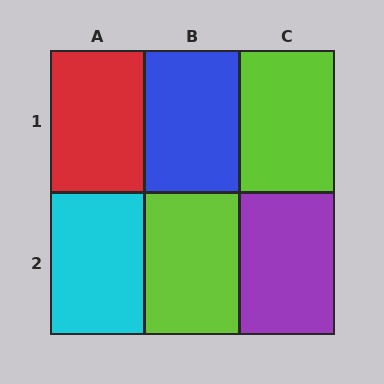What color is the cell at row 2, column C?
Purple.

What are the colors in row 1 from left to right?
Red, blue, lime.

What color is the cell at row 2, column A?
Cyan.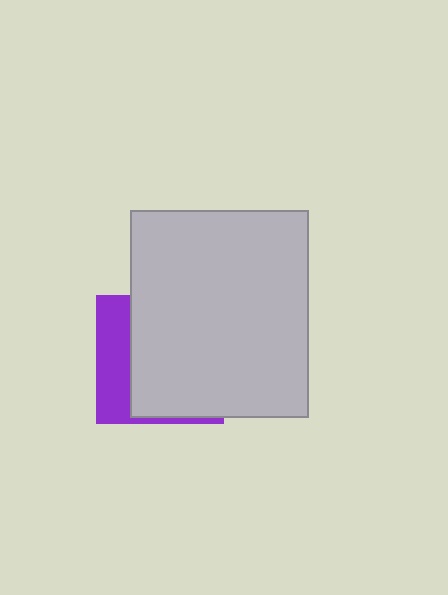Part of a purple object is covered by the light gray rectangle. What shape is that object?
It is a square.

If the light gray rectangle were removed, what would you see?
You would see the complete purple square.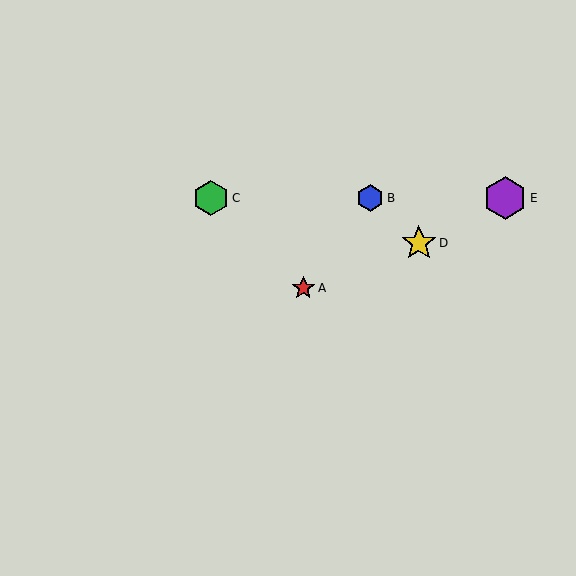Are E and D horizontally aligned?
No, E is at y≈198 and D is at y≈243.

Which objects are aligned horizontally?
Objects B, C, E are aligned horizontally.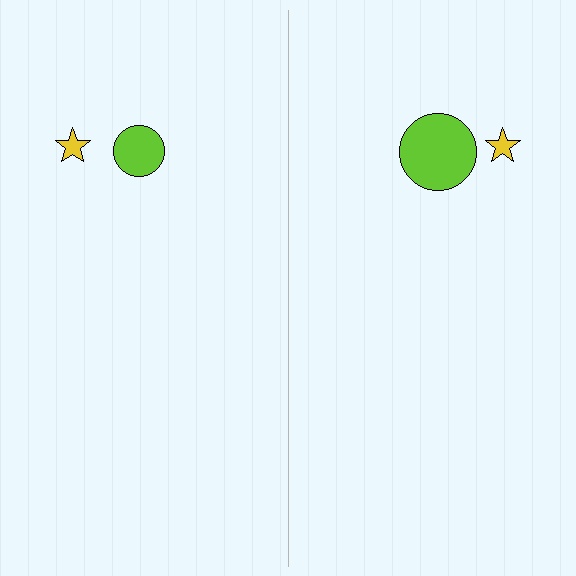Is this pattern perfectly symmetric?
No, the pattern is not perfectly symmetric. The lime circle on the right side has a different size than its mirror counterpart.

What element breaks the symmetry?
The lime circle on the right side has a different size than its mirror counterpart.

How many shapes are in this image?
There are 4 shapes in this image.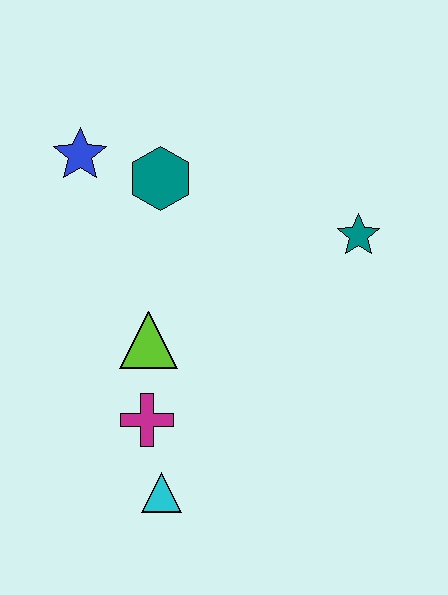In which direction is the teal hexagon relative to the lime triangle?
The teal hexagon is above the lime triangle.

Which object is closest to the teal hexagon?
The blue star is closest to the teal hexagon.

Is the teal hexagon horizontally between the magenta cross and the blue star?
No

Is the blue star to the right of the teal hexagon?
No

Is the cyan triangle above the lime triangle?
No